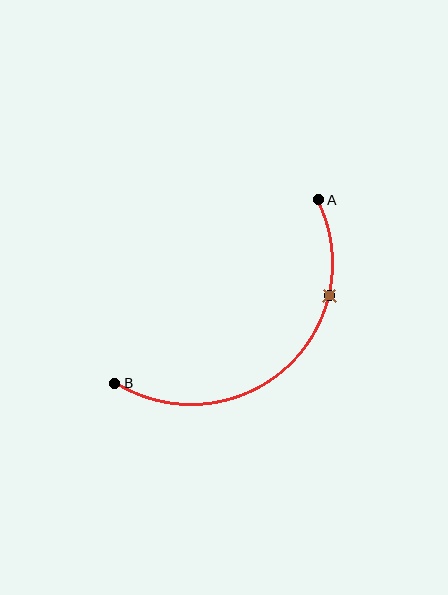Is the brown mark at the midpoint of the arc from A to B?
No. The brown mark lies on the arc but is closer to endpoint A. The arc midpoint would be at the point on the curve equidistant along the arc from both A and B.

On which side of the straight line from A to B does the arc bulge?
The arc bulges below and to the right of the straight line connecting A and B.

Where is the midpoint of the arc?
The arc midpoint is the point on the curve farthest from the straight line joining A and B. It sits below and to the right of that line.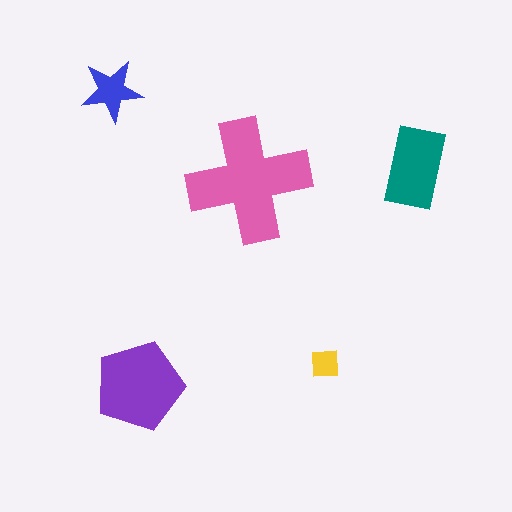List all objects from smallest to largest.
The yellow square, the blue star, the teal rectangle, the purple pentagon, the pink cross.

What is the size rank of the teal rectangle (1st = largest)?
3rd.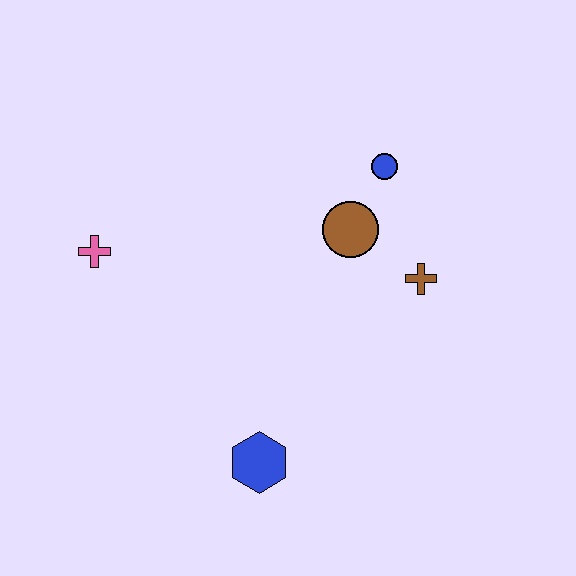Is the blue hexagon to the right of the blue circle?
No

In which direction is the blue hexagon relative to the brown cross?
The blue hexagon is below the brown cross.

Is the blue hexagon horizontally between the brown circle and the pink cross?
Yes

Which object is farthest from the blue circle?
The blue hexagon is farthest from the blue circle.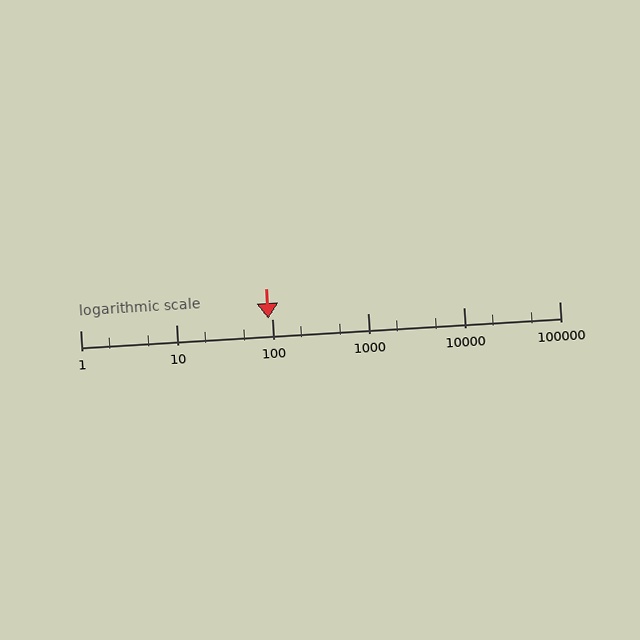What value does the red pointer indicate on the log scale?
The pointer indicates approximately 91.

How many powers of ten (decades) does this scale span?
The scale spans 5 decades, from 1 to 100000.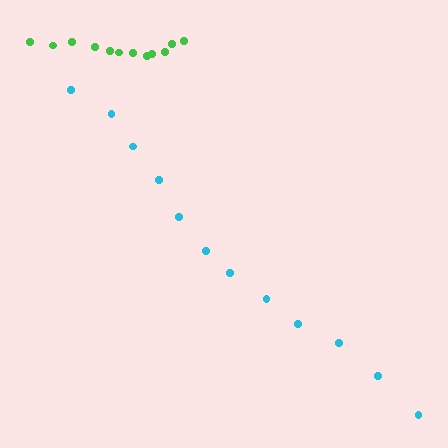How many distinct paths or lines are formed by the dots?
There are 2 distinct paths.